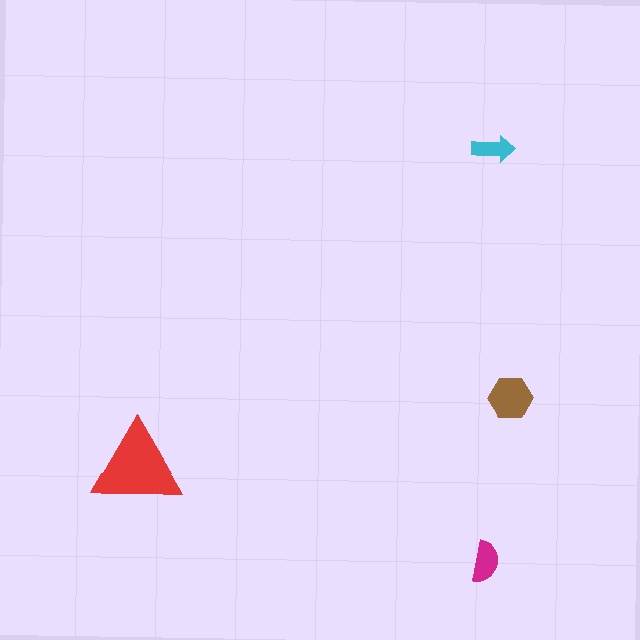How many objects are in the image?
There are 4 objects in the image.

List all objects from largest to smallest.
The red triangle, the brown hexagon, the magenta semicircle, the cyan arrow.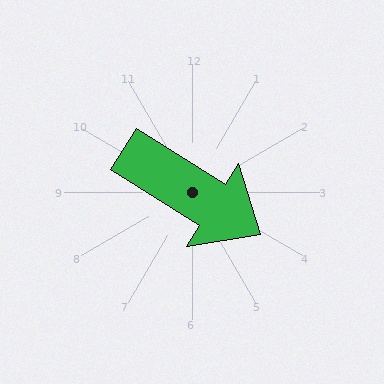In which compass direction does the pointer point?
Southeast.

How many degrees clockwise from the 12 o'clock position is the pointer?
Approximately 122 degrees.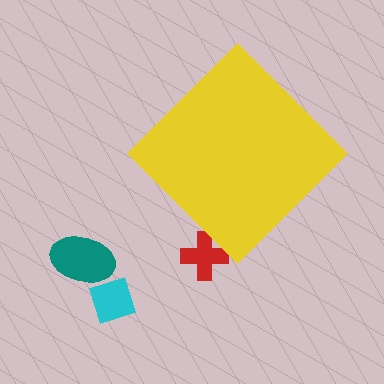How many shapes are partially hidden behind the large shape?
1 shape is partially hidden.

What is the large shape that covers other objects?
A yellow diamond.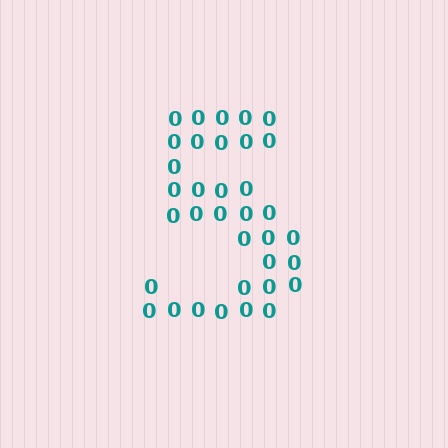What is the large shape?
The large shape is the digit 5.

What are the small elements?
The small elements are digit 0's.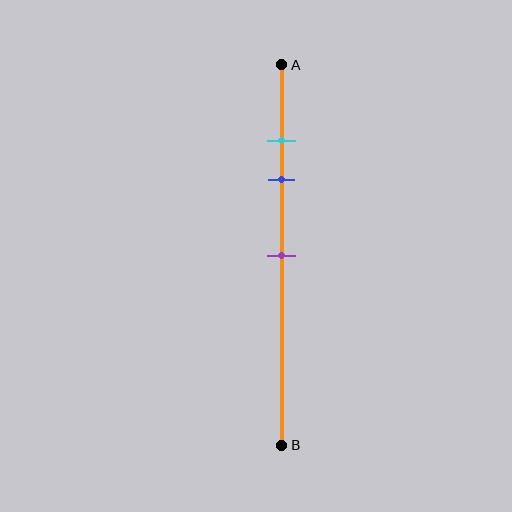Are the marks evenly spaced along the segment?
No, the marks are not evenly spaced.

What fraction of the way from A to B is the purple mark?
The purple mark is approximately 50% (0.5) of the way from A to B.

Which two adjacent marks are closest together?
The cyan and blue marks are the closest adjacent pair.